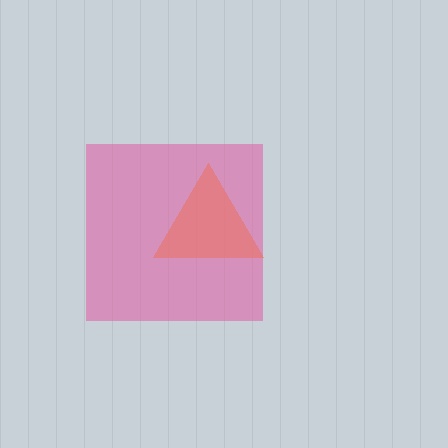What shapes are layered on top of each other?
The layered shapes are: an orange triangle, a pink square.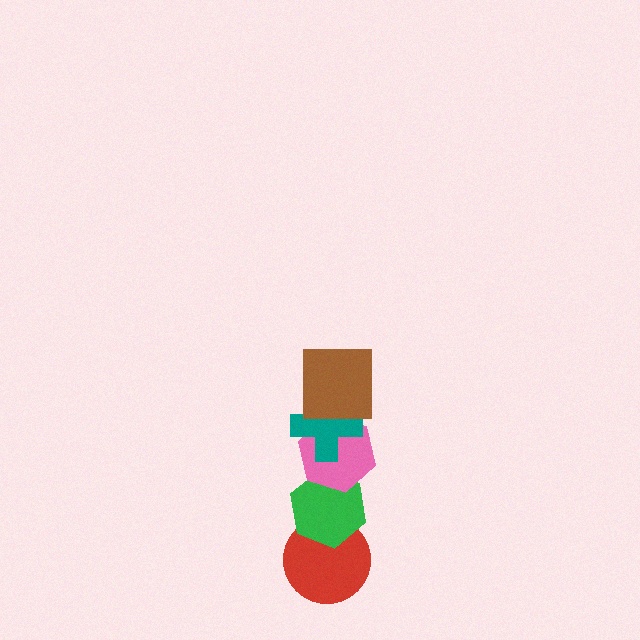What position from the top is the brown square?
The brown square is 1st from the top.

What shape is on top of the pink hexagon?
The teal cross is on top of the pink hexagon.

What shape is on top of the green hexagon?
The pink hexagon is on top of the green hexagon.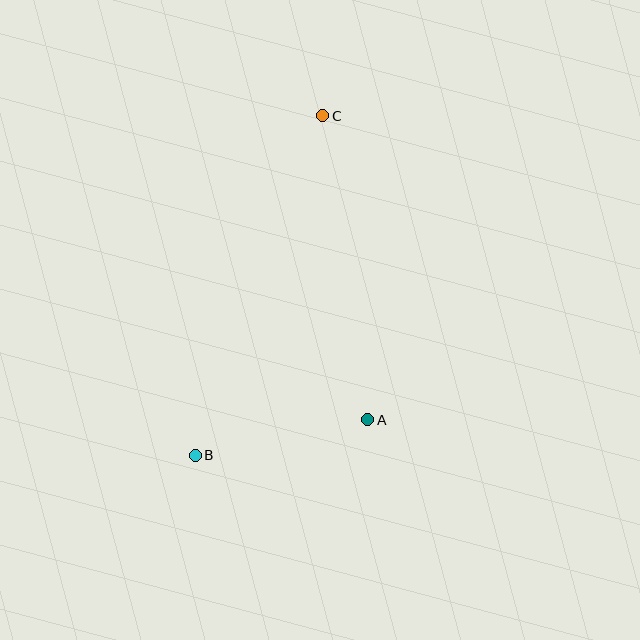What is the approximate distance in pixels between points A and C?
The distance between A and C is approximately 307 pixels.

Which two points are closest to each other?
Points A and B are closest to each other.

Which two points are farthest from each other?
Points B and C are farthest from each other.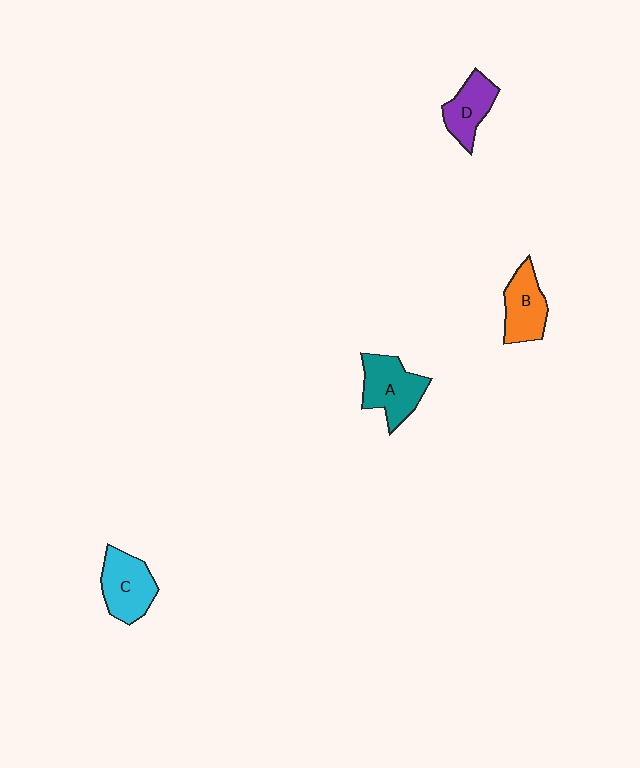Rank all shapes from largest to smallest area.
From largest to smallest: A (teal), C (cyan), B (orange), D (purple).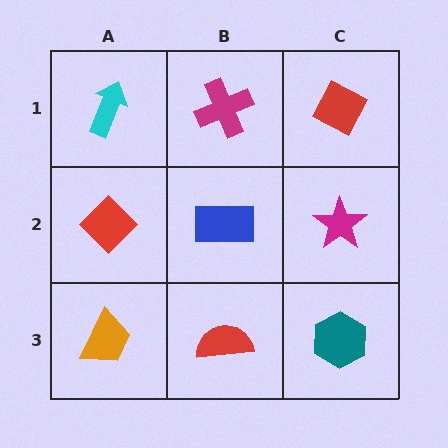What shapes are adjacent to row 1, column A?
A red diamond (row 2, column A), a magenta cross (row 1, column B).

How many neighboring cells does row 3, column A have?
2.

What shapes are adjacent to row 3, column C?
A magenta star (row 2, column C), a red semicircle (row 3, column B).